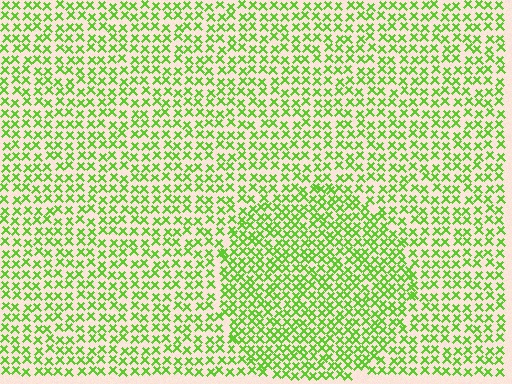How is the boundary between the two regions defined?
The boundary is defined by a change in element density (approximately 1.5x ratio). All elements are the same color, size, and shape.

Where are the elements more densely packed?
The elements are more densely packed inside the circle boundary.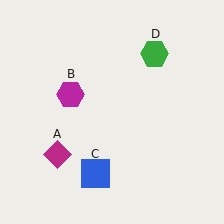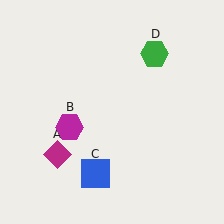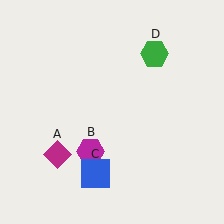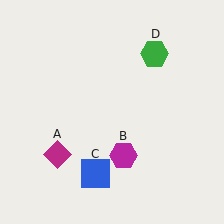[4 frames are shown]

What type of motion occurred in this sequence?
The magenta hexagon (object B) rotated counterclockwise around the center of the scene.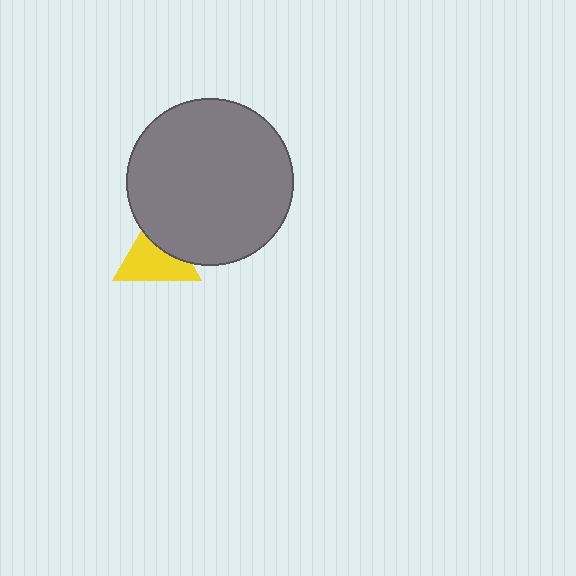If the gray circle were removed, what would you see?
You would see the complete yellow triangle.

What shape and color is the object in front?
The object in front is a gray circle.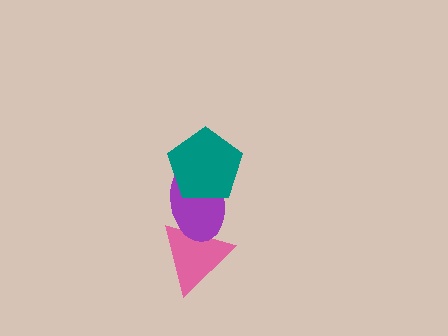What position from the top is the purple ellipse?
The purple ellipse is 2nd from the top.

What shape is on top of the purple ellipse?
The teal pentagon is on top of the purple ellipse.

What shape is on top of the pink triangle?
The purple ellipse is on top of the pink triangle.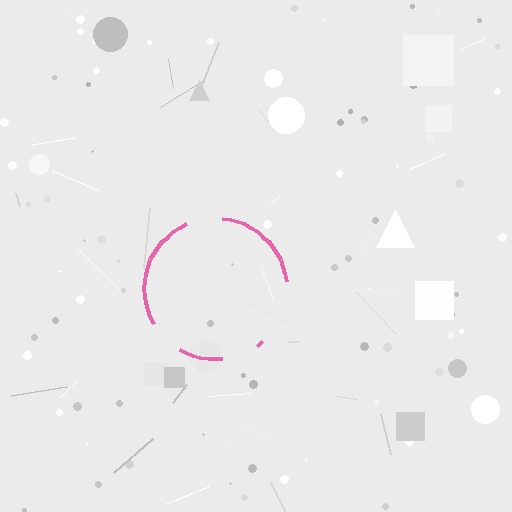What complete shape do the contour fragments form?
The contour fragments form a circle.